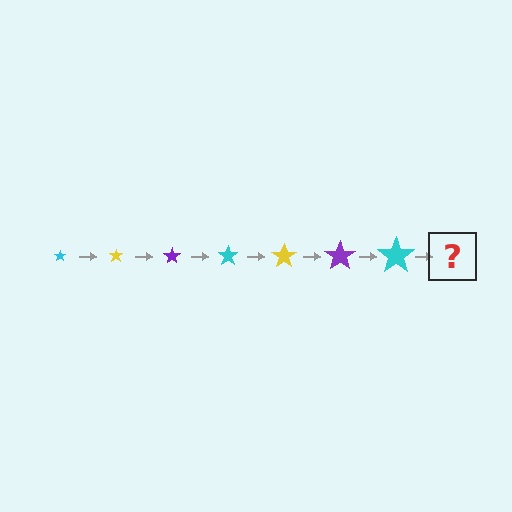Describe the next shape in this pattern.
It should be a yellow star, larger than the previous one.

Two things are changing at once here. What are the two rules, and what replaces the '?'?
The two rules are that the star grows larger each step and the color cycles through cyan, yellow, and purple. The '?' should be a yellow star, larger than the previous one.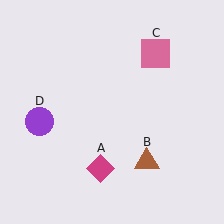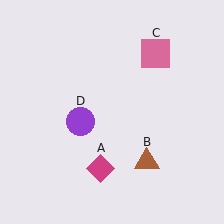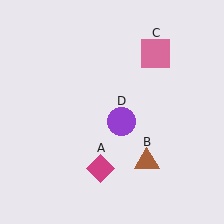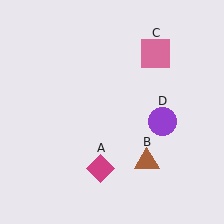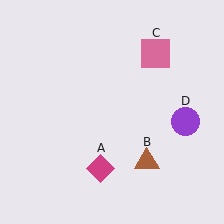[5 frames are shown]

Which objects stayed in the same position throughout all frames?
Magenta diamond (object A) and brown triangle (object B) and pink square (object C) remained stationary.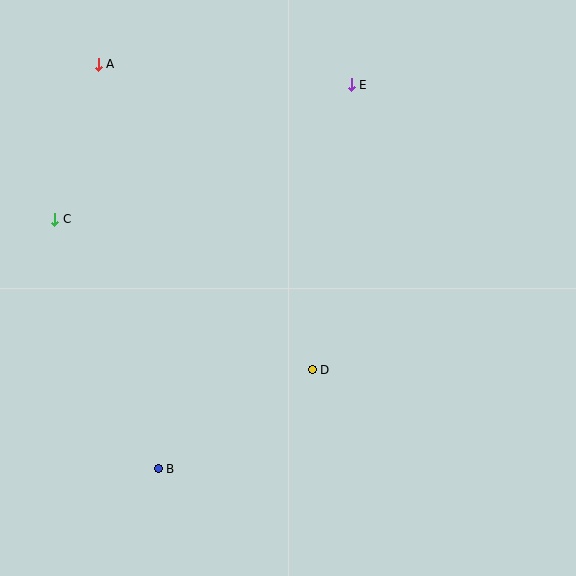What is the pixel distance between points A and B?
The distance between A and B is 409 pixels.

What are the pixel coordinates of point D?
Point D is at (312, 370).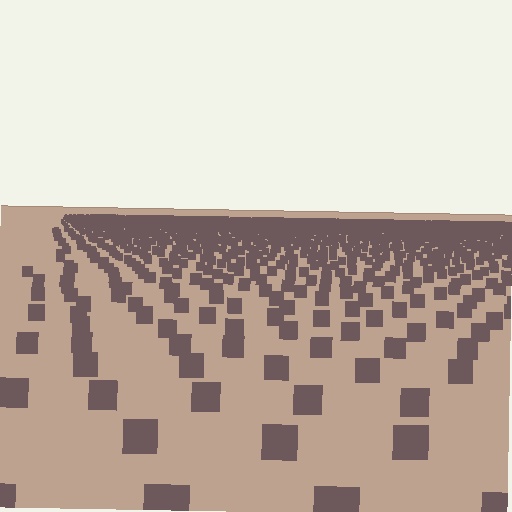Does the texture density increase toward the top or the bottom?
Density increases toward the top.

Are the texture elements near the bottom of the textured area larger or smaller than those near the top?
Larger. Near the bottom, elements are closer to the viewer and appear at a bigger on-screen size.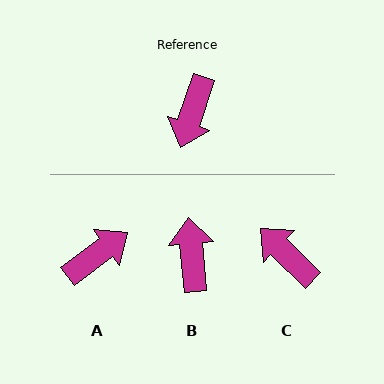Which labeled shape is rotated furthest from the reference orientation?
B, about 156 degrees away.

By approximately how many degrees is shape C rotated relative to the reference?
Approximately 116 degrees clockwise.